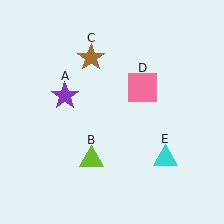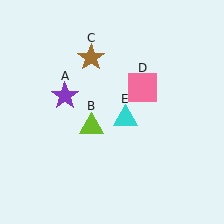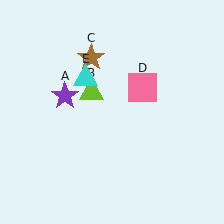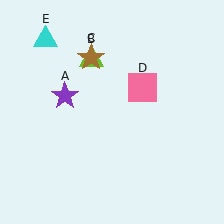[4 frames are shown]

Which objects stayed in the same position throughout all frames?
Purple star (object A) and brown star (object C) and pink square (object D) remained stationary.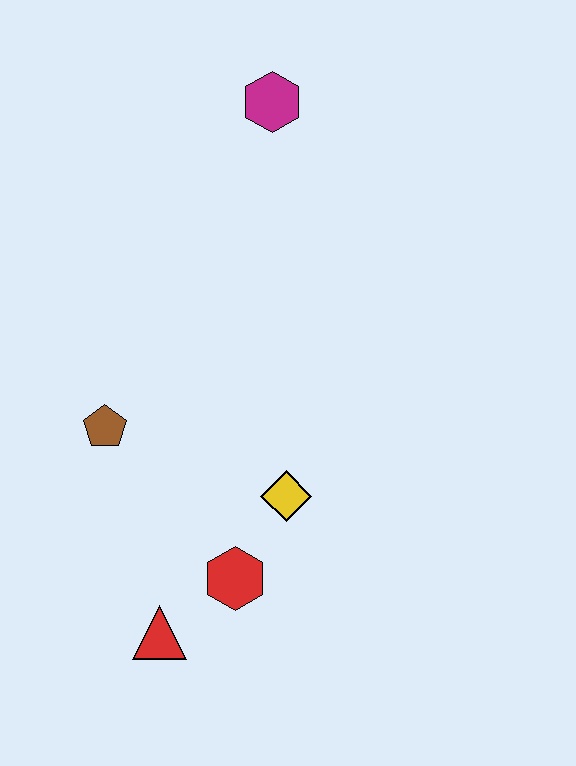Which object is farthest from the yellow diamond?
The magenta hexagon is farthest from the yellow diamond.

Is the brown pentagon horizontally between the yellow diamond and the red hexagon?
No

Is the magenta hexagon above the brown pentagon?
Yes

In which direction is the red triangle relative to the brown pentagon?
The red triangle is below the brown pentagon.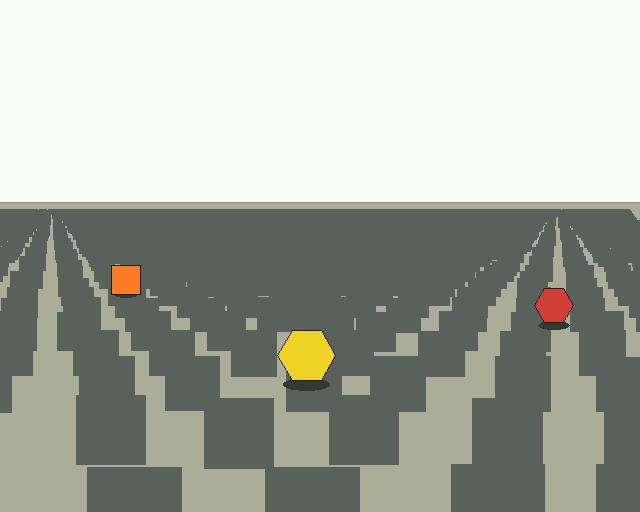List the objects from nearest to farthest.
From nearest to farthest: the yellow hexagon, the red hexagon, the orange square.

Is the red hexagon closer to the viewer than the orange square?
Yes. The red hexagon is closer — you can tell from the texture gradient: the ground texture is coarser near it.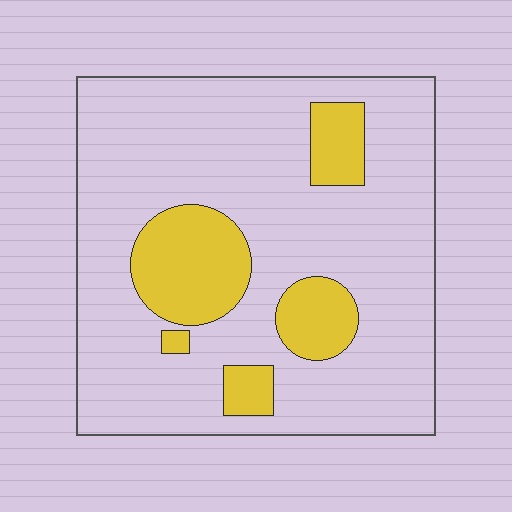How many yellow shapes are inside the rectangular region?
5.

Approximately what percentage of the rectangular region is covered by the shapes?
Approximately 20%.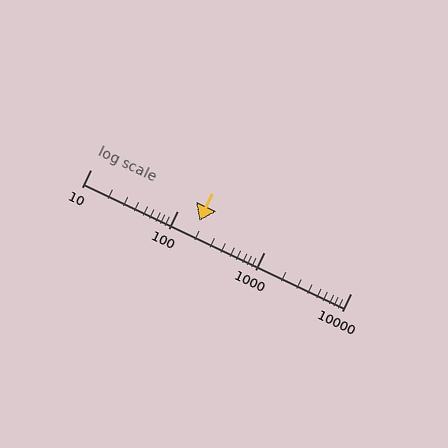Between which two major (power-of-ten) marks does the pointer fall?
The pointer is between 100 and 1000.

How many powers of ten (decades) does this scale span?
The scale spans 3 decades, from 10 to 10000.